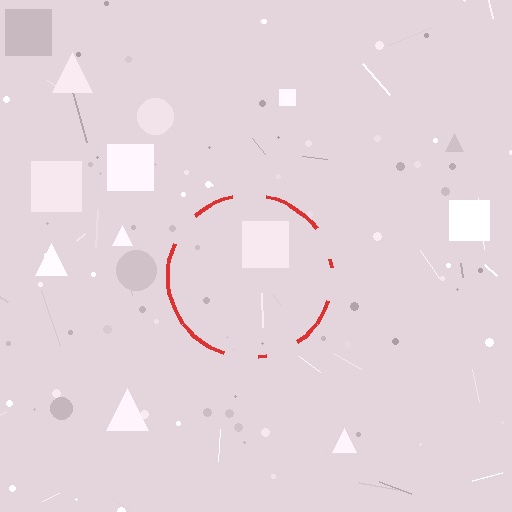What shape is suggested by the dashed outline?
The dashed outline suggests a circle.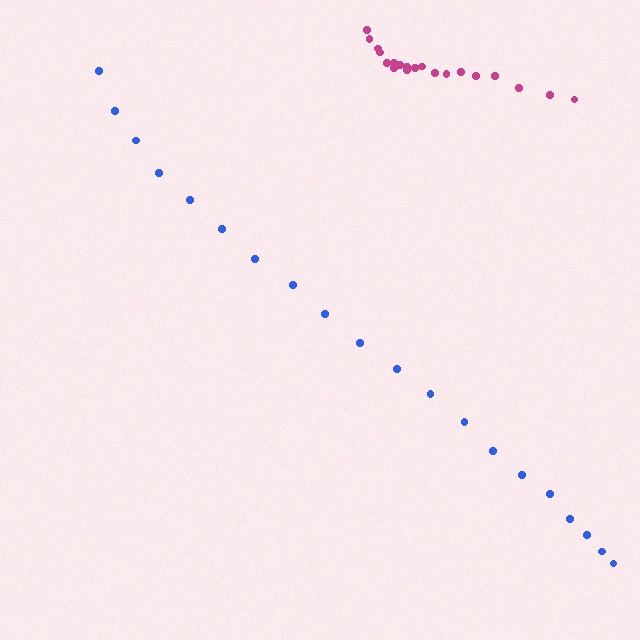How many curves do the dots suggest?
There are 2 distinct paths.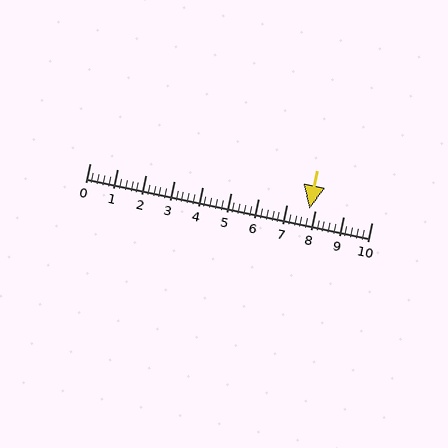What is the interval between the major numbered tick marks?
The major tick marks are spaced 1 units apart.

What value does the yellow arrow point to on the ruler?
The yellow arrow points to approximately 7.8.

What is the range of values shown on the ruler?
The ruler shows values from 0 to 10.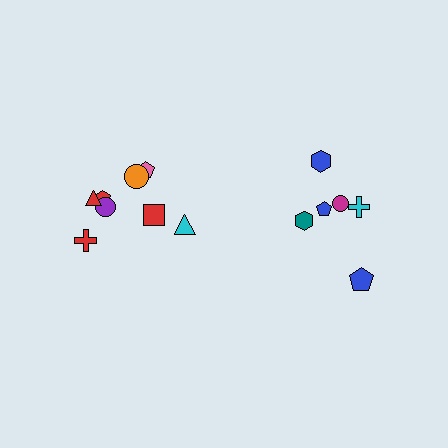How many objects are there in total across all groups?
There are 14 objects.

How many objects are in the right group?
There are 6 objects.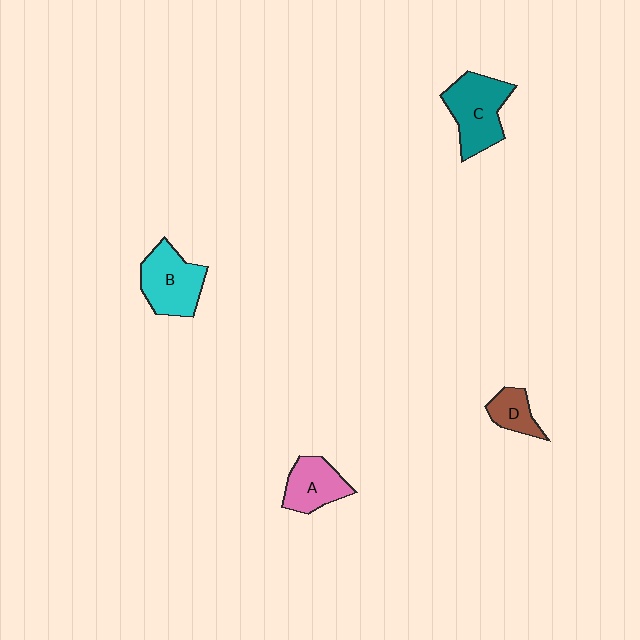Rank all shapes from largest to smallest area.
From largest to smallest: C (teal), B (cyan), A (pink), D (brown).